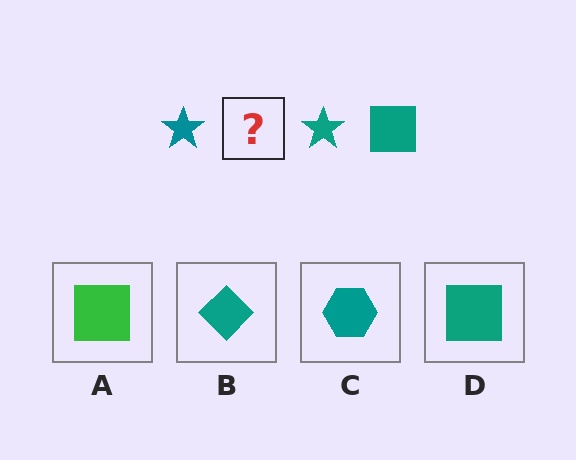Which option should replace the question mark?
Option D.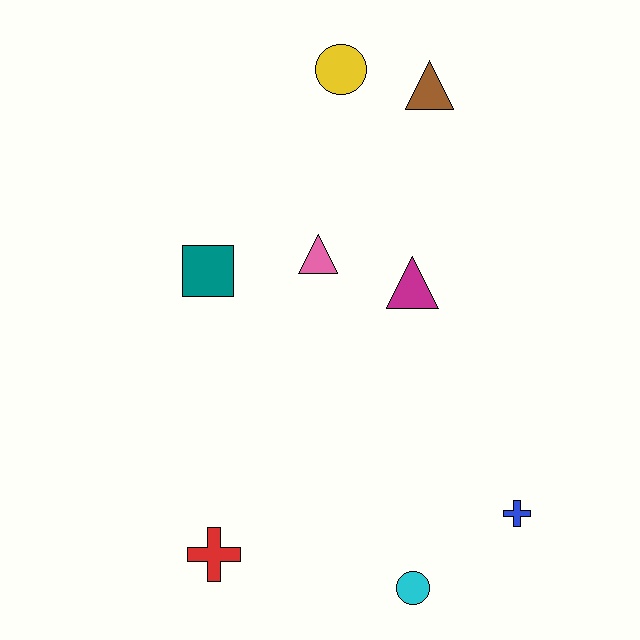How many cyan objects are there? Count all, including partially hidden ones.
There is 1 cyan object.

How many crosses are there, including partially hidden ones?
There are 2 crosses.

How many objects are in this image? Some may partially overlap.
There are 8 objects.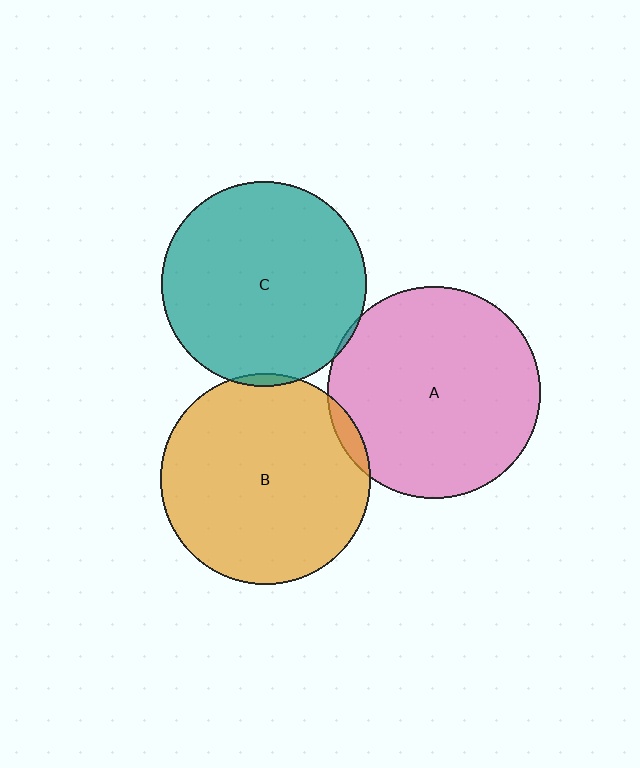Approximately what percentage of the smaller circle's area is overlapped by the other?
Approximately 5%.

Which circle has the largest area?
Circle A (pink).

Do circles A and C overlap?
Yes.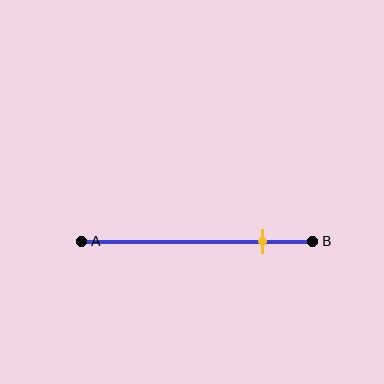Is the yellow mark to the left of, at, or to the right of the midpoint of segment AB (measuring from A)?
The yellow mark is to the right of the midpoint of segment AB.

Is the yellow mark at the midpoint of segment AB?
No, the mark is at about 80% from A, not at the 50% midpoint.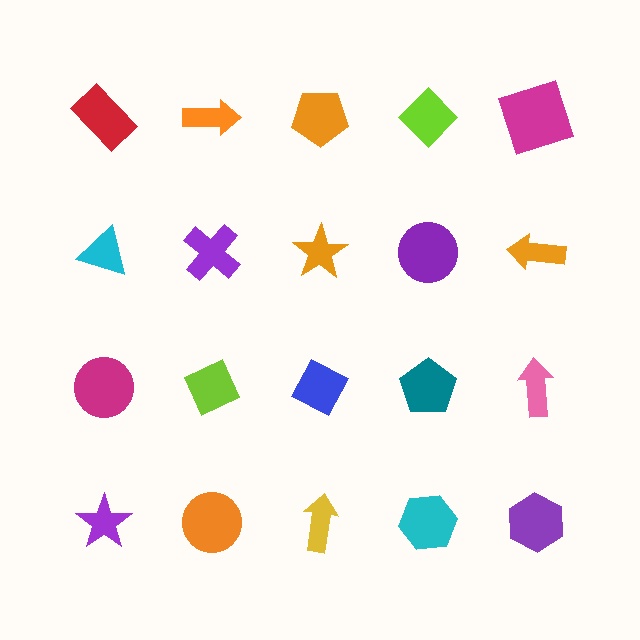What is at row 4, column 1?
A purple star.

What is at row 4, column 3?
A yellow arrow.